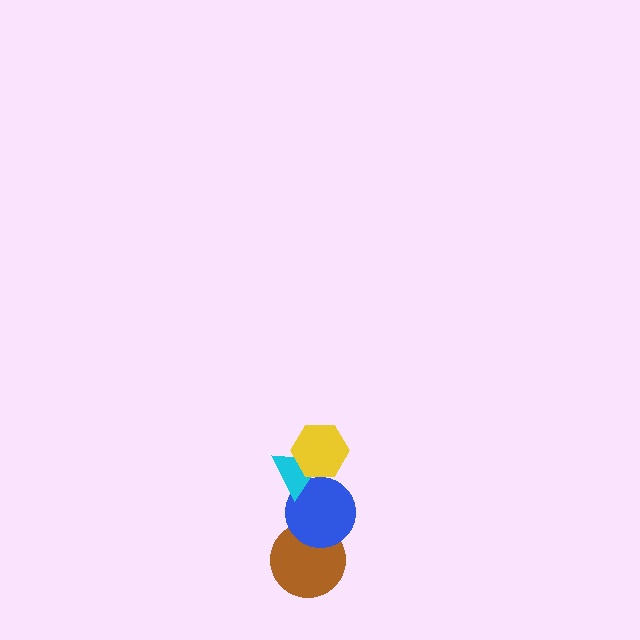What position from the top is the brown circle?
The brown circle is 4th from the top.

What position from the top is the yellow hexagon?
The yellow hexagon is 1st from the top.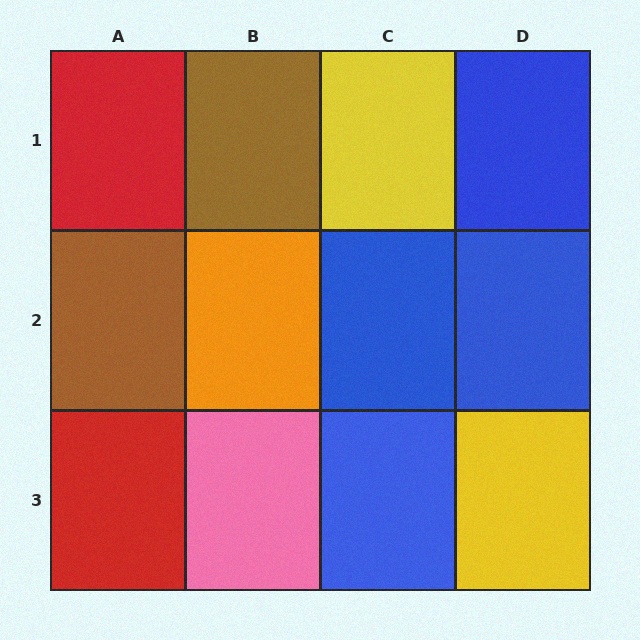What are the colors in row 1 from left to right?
Red, brown, yellow, blue.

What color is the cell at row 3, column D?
Yellow.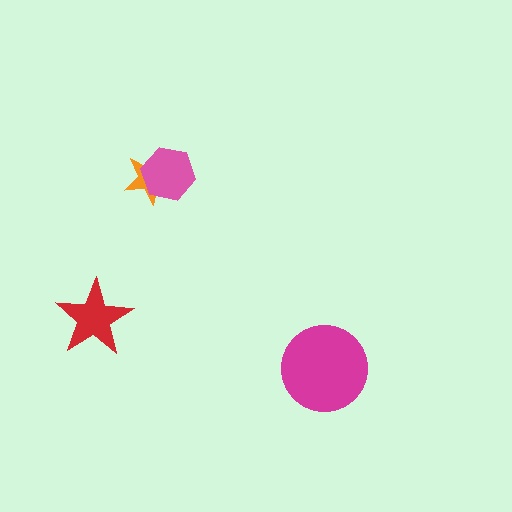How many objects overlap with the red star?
0 objects overlap with the red star.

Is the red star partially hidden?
No, no other shape covers it.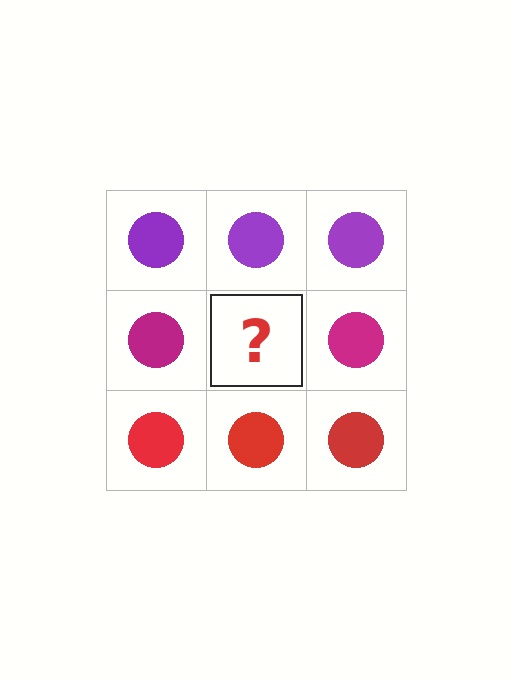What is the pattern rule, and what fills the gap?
The rule is that each row has a consistent color. The gap should be filled with a magenta circle.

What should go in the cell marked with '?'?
The missing cell should contain a magenta circle.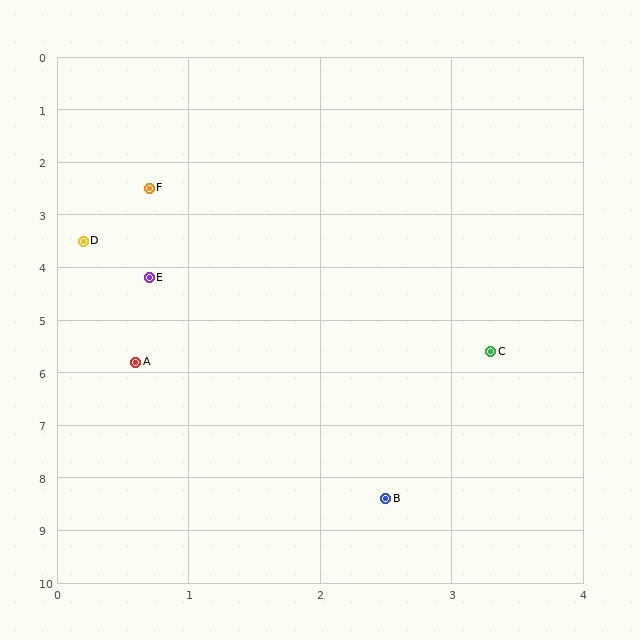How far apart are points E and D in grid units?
Points E and D are about 0.9 grid units apart.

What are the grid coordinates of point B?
Point B is at approximately (2.5, 8.4).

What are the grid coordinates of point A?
Point A is at approximately (0.6, 5.8).